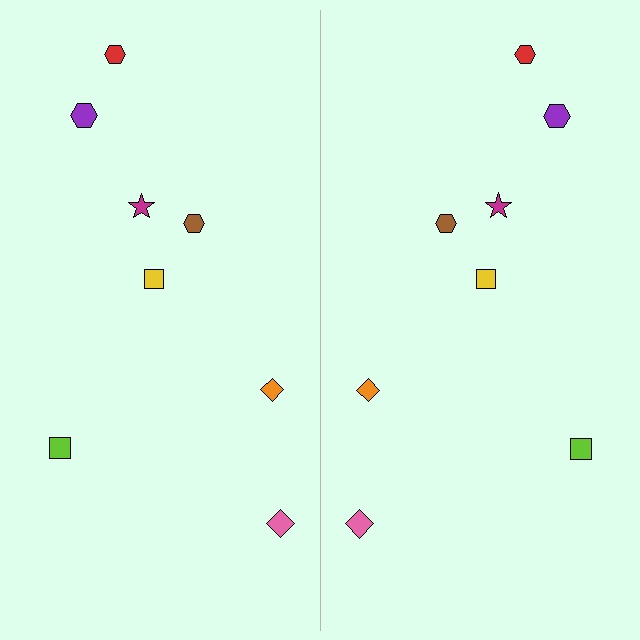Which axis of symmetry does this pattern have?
The pattern has a vertical axis of symmetry running through the center of the image.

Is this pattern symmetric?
Yes, this pattern has bilateral (reflection) symmetry.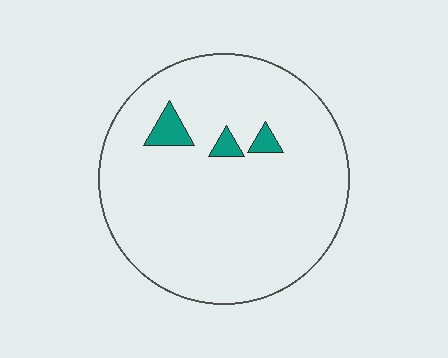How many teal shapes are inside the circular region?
3.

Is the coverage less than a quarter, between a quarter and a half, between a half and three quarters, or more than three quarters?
Less than a quarter.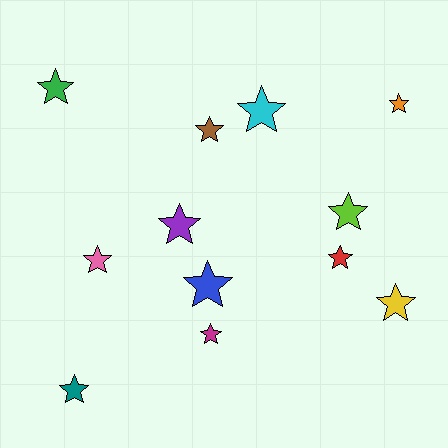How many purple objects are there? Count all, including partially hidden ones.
There is 1 purple object.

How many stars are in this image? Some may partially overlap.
There are 12 stars.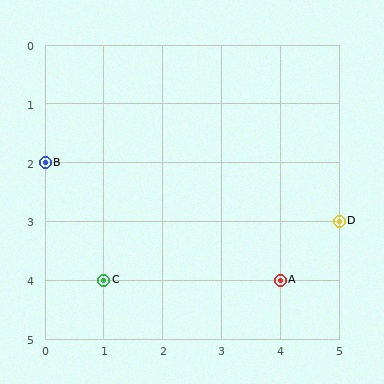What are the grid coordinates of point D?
Point D is at grid coordinates (5, 3).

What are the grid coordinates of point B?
Point B is at grid coordinates (0, 2).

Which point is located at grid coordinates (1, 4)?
Point C is at (1, 4).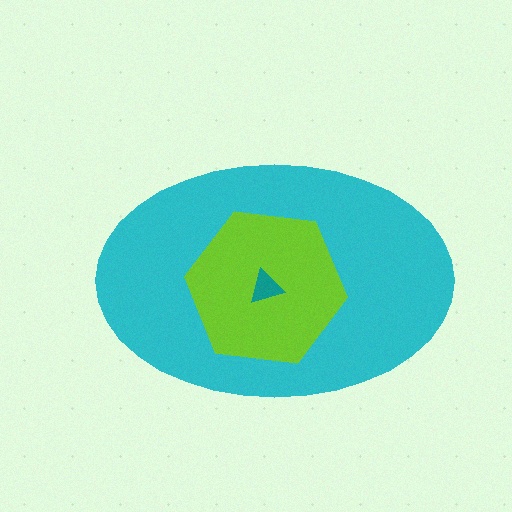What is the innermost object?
The teal triangle.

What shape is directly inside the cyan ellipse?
The lime hexagon.